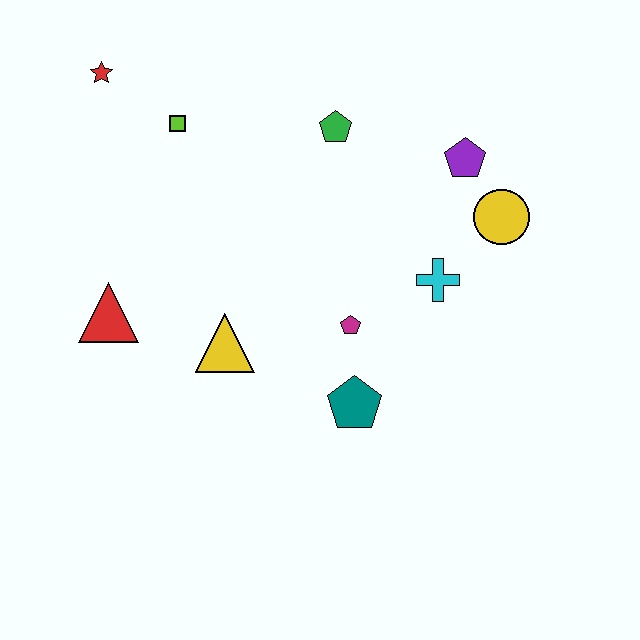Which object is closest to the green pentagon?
The purple pentagon is closest to the green pentagon.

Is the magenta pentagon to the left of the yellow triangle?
No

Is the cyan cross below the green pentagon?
Yes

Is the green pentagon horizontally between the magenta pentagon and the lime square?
Yes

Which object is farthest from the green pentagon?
The red triangle is farthest from the green pentagon.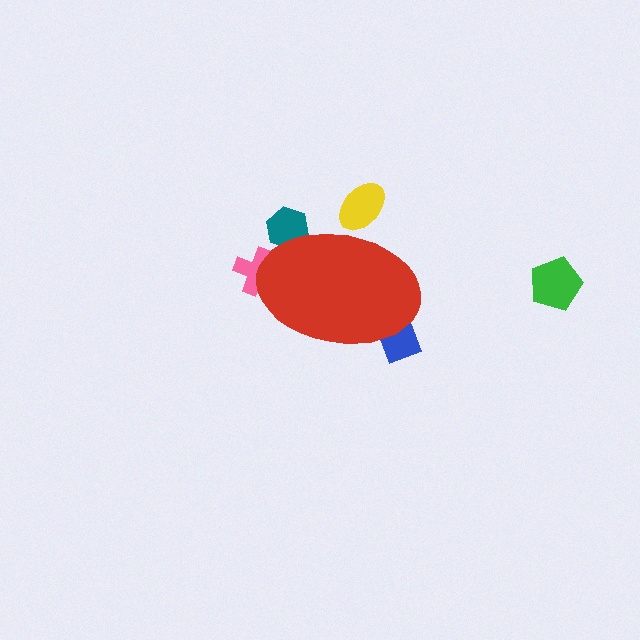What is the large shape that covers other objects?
A red ellipse.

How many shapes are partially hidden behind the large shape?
4 shapes are partially hidden.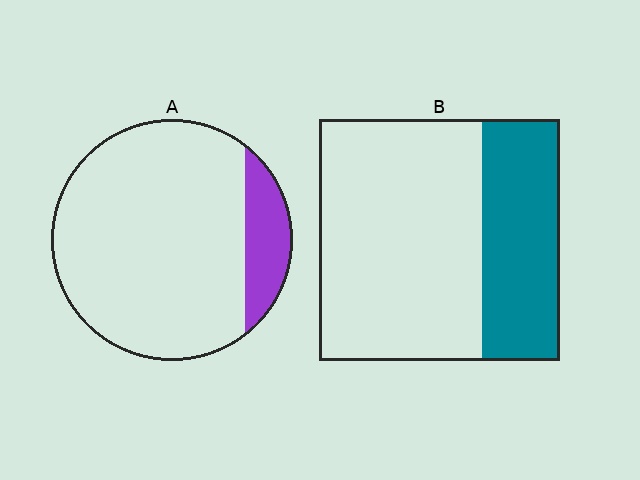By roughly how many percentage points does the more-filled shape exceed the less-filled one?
By roughly 20 percentage points (B over A).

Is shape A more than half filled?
No.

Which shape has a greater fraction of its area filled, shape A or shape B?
Shape B.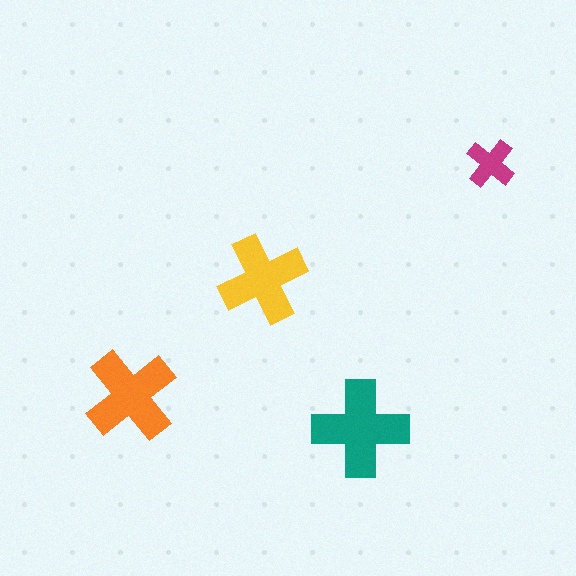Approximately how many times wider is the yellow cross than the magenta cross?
About 2 times wider.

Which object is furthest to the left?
The orange cross is leftmost.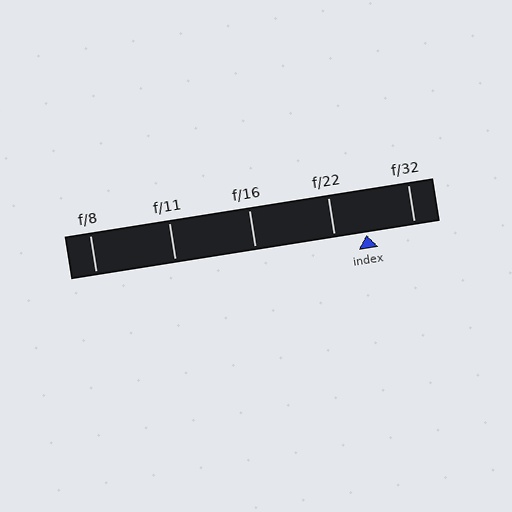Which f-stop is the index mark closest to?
The index mark is closest to f/22.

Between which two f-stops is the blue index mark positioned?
The index mark is between f/22 and f/32.